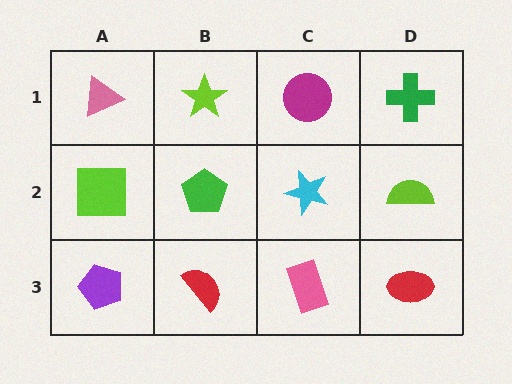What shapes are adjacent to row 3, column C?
A cyan star (row 2, column C), a red semicircle (row 3, column B), a red ellipse (row 3, column D).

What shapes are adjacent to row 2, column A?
A pink triangle (row 1, column A), a purple pentagon (row 3, column A), a green pentagon (row 2, column B).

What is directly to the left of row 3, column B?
A purple pentagon.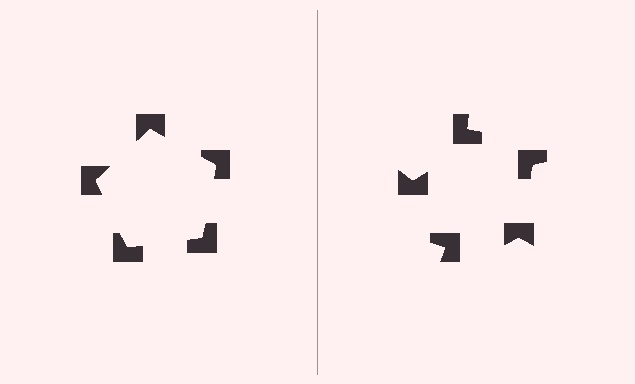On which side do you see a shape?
An illusory pentagon appears on the left side. On the right side the wedge cuts are rotated, so no coherent shape forms.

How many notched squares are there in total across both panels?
10 — 5 on each side.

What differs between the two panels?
The notched squares are positioned identically on both sides; only the wedge orientations differ. On the left they align to a pentagon; on the right they are misaligned.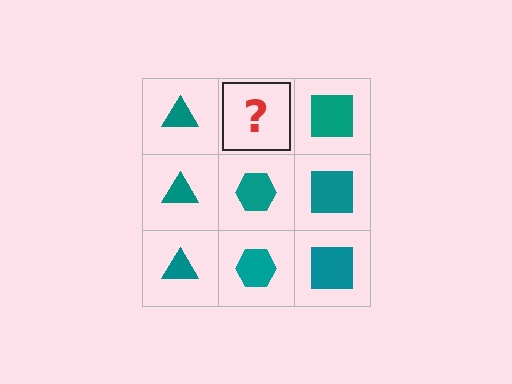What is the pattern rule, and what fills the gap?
The rule is that each column has a consistent shape. The gap should be filled with a teal hexagon.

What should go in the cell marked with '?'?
The missing cell should contain a teal hexagon.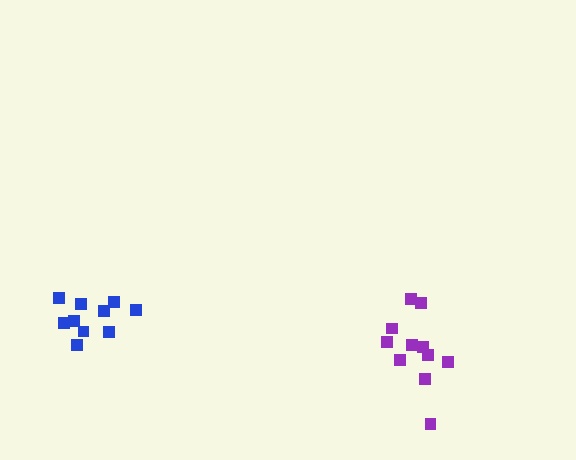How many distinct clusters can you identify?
There are 2 distinct clusters.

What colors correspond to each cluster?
The clusters are colored: blue, purple.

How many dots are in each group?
Group 1: 10 dots, Group 2: 12 dots (22 total).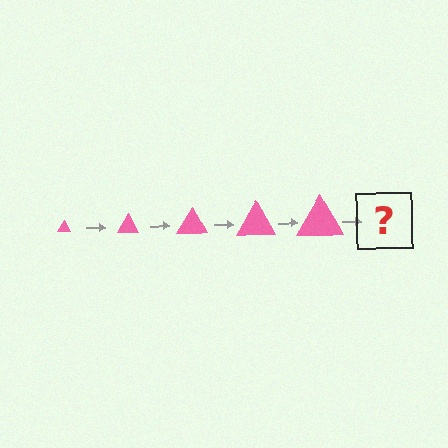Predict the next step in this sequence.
The next step is a pink triangle, larger than the previous one.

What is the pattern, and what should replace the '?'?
The pattern is that the triangle gets progressively larger each step. The '?' should be a pink triangle, larger than the previous one.